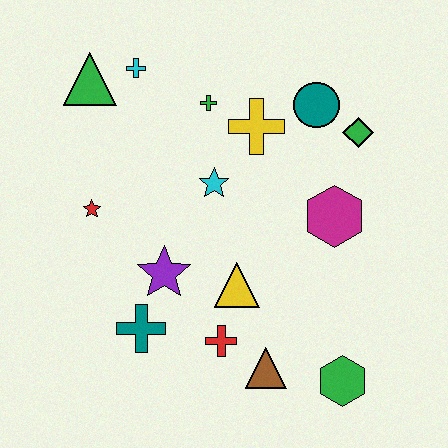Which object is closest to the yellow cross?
The green cross is closest to the yellow cross.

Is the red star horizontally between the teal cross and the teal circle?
No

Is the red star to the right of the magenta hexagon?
No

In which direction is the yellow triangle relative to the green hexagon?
The yellow triangle is to the left of the green hexagon.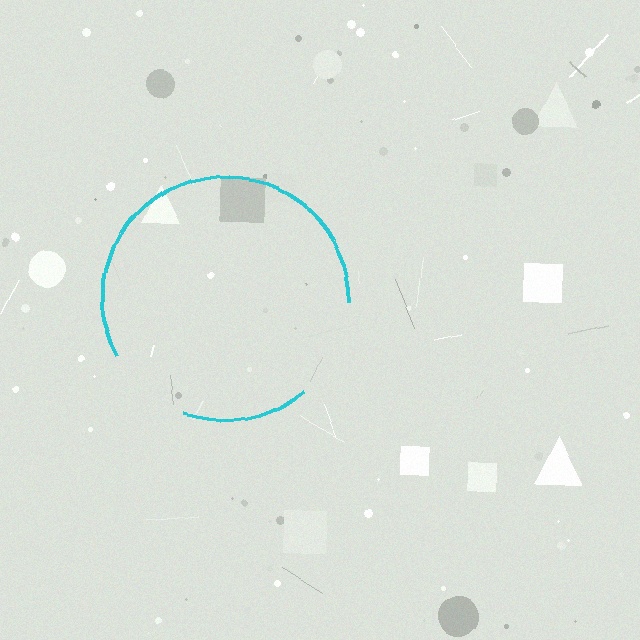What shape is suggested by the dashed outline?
The dashed outline suggests a circle.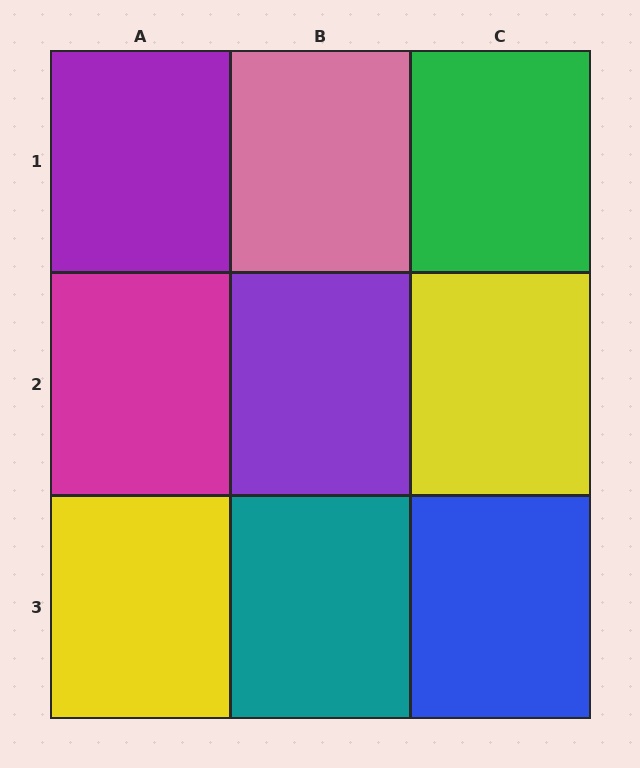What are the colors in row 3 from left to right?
Yellow, teal, blue.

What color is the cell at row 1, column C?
Green.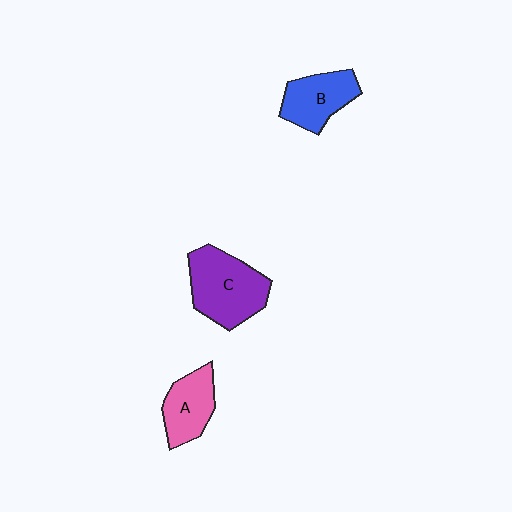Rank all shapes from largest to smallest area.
From largest to smallest: C (purple), B (blue), A (pink).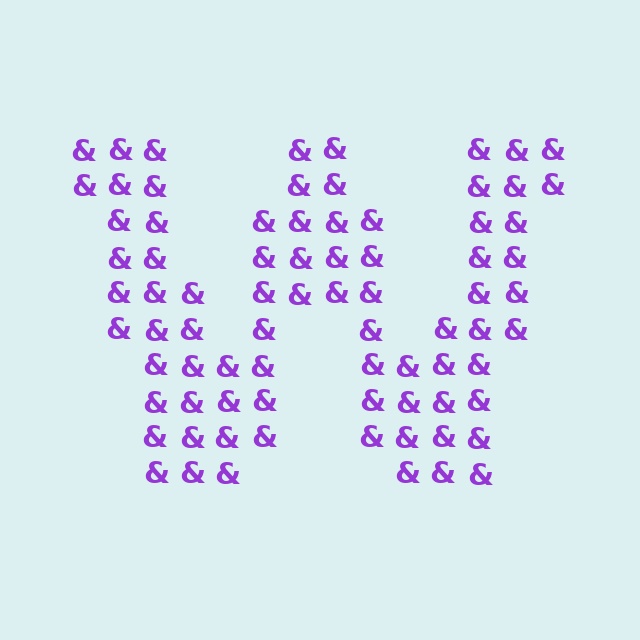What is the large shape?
The large shape is the letter W.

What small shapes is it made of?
It is made of small ampersands.